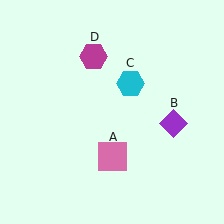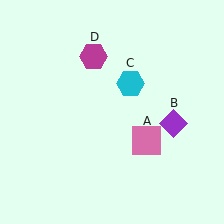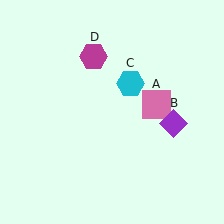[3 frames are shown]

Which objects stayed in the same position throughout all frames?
Purple diamond (object B) and cyan hexagon (object C) and magenta hexagon (object D) remained stationary.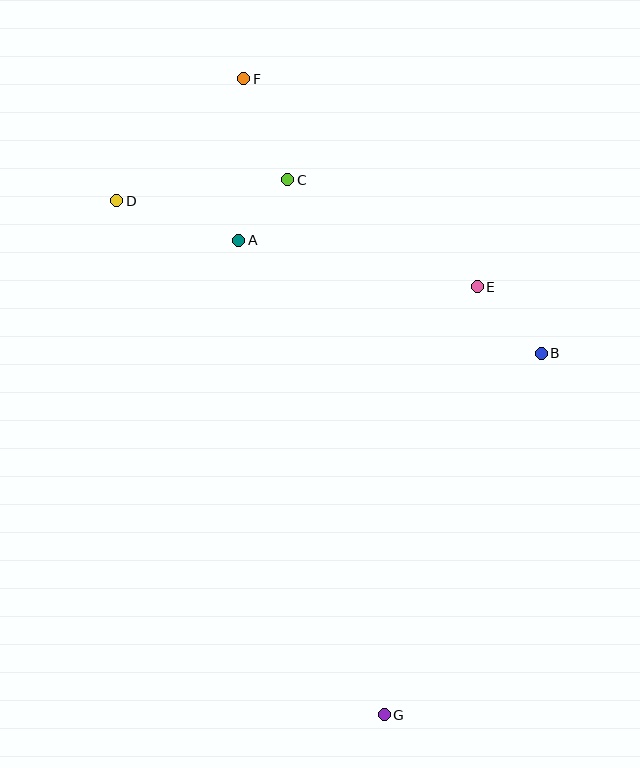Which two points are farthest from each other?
Points F and G are farthest from each other.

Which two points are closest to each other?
Points A and C are closest to each other.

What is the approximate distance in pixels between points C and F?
The distance between C and F is approximately 110 pixels.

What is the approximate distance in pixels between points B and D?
The distance between B and D is approximately 451 pixels.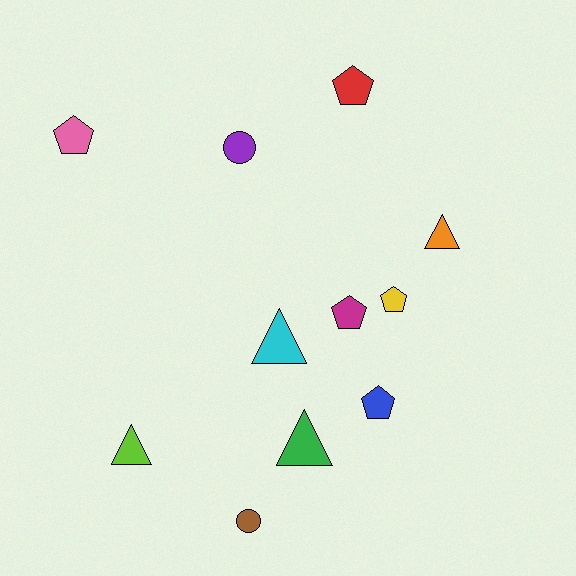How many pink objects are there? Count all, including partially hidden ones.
There is 1 pink object.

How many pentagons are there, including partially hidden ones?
There are 5 pentagons.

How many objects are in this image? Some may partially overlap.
There are 11 objects.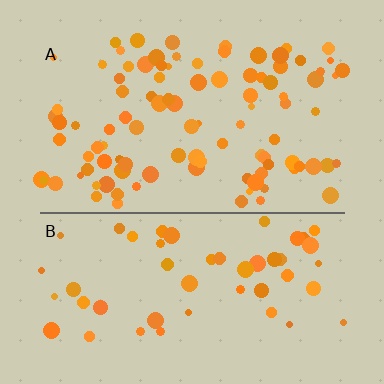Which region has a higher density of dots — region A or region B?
A (the top).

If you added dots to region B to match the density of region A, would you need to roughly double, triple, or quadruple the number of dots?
Approximately double.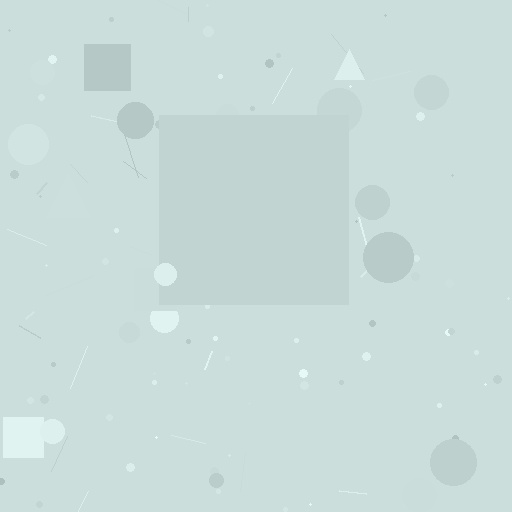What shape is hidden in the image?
A square is hidden in the image.